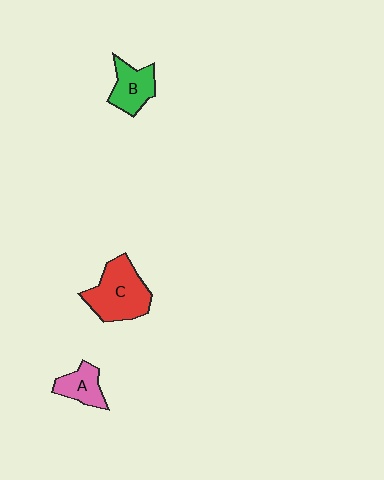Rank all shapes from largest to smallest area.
From largest to smallest: C (red), B (green), A (pink).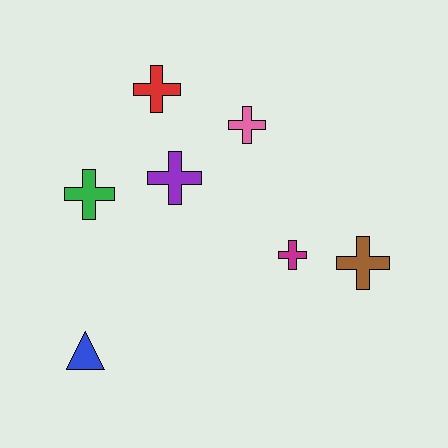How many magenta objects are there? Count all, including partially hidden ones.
There is 1 magenta object.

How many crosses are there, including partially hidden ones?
There are 6 crosses.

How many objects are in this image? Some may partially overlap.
There are 7 objects.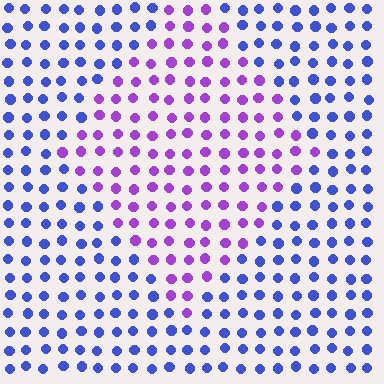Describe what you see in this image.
The image is filled with small blue elements in a uniform arrangement. A diamond-shaped region is visible where the elements are tinted to a slightly different hue, forming a subtle color boundary.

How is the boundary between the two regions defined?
The boundary is defined purely by a slight shift in hue (about 49 degrees). Spacing, size, and orientation are identical on both sides.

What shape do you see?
I see a diamond.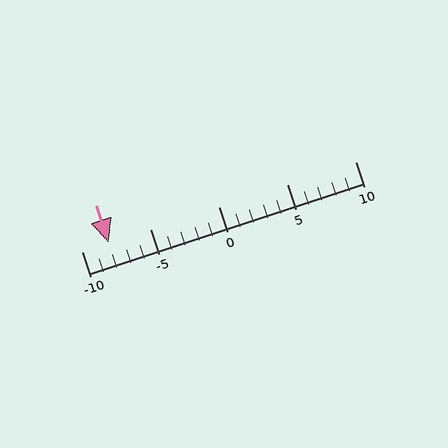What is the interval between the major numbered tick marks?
The major tick marks are spaced 5 units apart.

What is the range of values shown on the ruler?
The ruler shows values from -10 to 10.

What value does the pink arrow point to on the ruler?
The pink arrow points to approximately -8.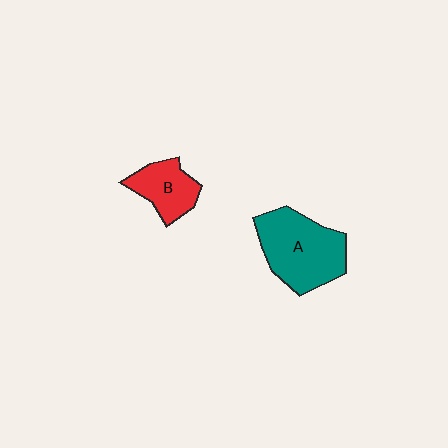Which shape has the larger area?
Shape A (teal).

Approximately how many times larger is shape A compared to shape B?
Approximately 1.9 times.